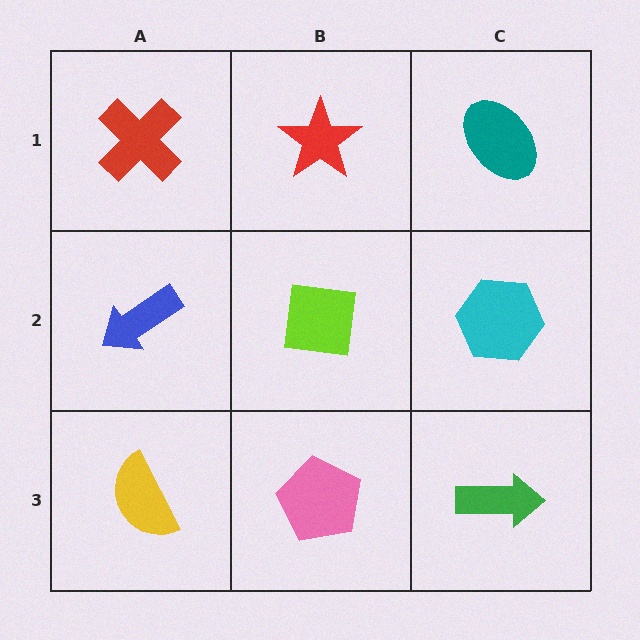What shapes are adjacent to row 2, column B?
A red star (row 1, column B), a pink pentagon (row 3, column B), a blue arrow (row 2, column A), a cyan hexagon (row 2, column C).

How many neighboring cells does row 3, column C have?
2.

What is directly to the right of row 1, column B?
A teal ellipse.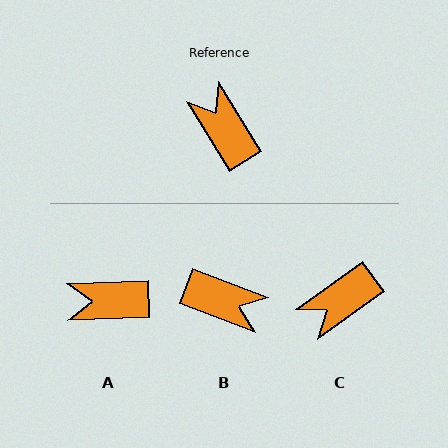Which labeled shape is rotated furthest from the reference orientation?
B, about 142 degrees away.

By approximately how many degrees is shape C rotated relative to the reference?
Approximately 94 degrees counter-clockwise.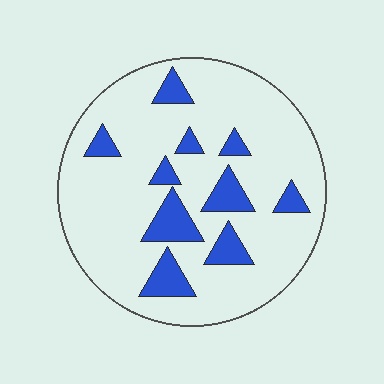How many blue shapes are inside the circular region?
10.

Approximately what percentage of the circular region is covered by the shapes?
Approximately 15%.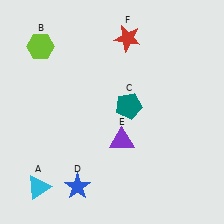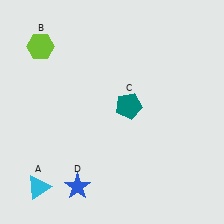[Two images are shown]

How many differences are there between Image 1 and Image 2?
There are 2 differences between the two images.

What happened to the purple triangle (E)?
The purple triangle (E) was removed in Image 2. It was in the bottom-right area of Image 1.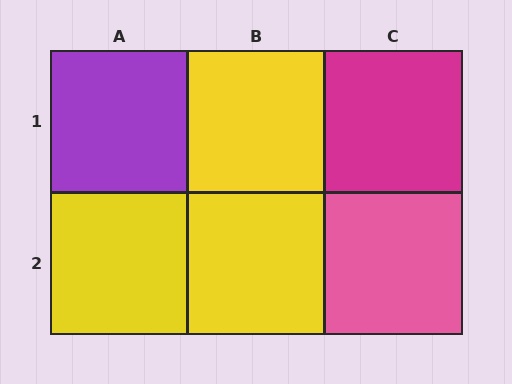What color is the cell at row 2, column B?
Yellow.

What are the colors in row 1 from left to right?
Purple, yellow, magenta.